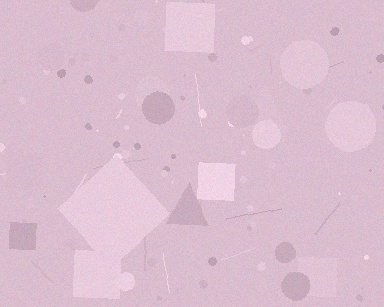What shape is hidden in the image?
A diamond is hidden in the image.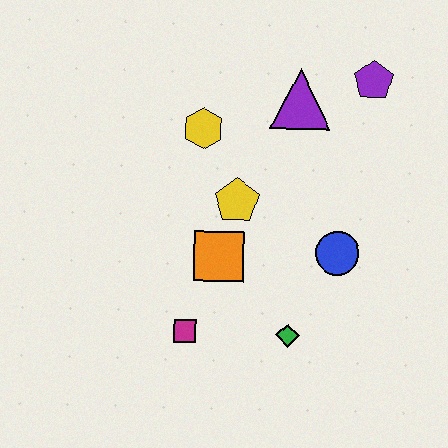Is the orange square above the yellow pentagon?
No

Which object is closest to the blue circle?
The green diamond is closest to the blue circle.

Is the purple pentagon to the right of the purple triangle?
Yes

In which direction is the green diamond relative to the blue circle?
The green diamond is below the blue circle.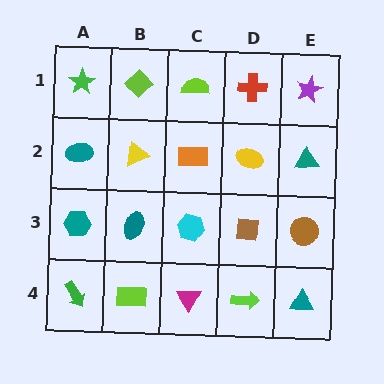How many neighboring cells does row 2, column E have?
3.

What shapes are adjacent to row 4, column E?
A brown circle (row 3, column E), a lime arrow (row 4, column D).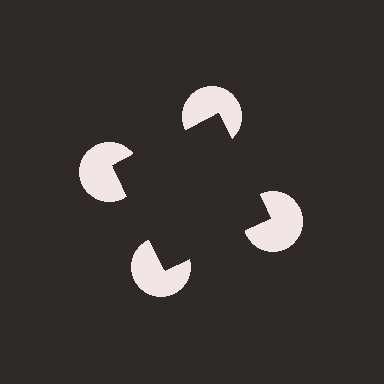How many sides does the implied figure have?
4 sides.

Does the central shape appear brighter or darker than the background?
It typically appears slightly darker than the background, even though no actual brightness change is drawn.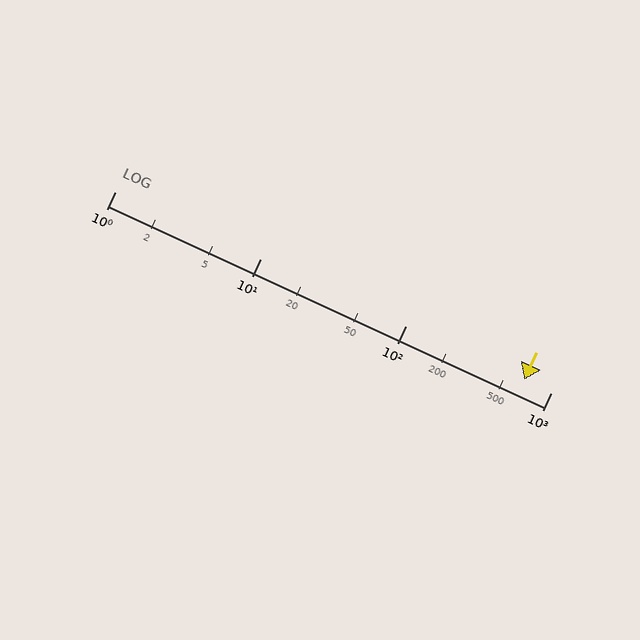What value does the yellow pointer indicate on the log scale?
The pointer indicates approximately 650.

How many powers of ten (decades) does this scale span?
The scale spans 3 decades, from 1 to 1000.